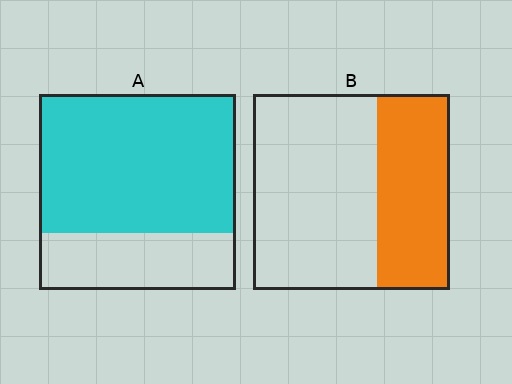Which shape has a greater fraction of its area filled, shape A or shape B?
Shape A.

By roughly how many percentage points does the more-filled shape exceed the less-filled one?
By roughly 35 percentage points (A over B).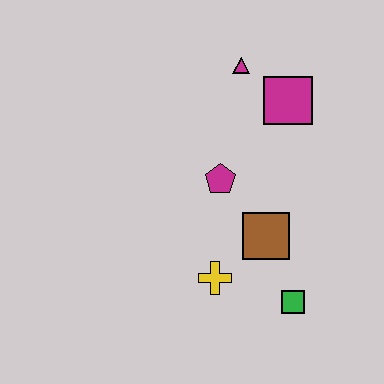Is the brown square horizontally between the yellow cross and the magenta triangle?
No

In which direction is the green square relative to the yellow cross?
The green square is to the right of the yellow cross.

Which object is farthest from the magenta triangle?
The green square is farthest from the magenta triangle.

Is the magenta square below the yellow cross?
No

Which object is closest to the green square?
The brown square is closest to the green square.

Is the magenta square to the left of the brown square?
No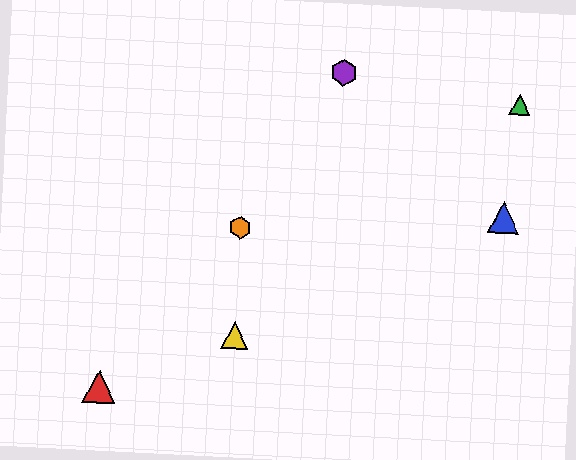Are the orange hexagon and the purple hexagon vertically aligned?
No, the orange hexagon is at x≈240 and the purple hexagon is at x≈344.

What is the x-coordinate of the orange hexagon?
The orange hexagon is at x≈240.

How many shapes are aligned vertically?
2 shapes (the yellow triangle, the orange hexagon) are aligned vertically.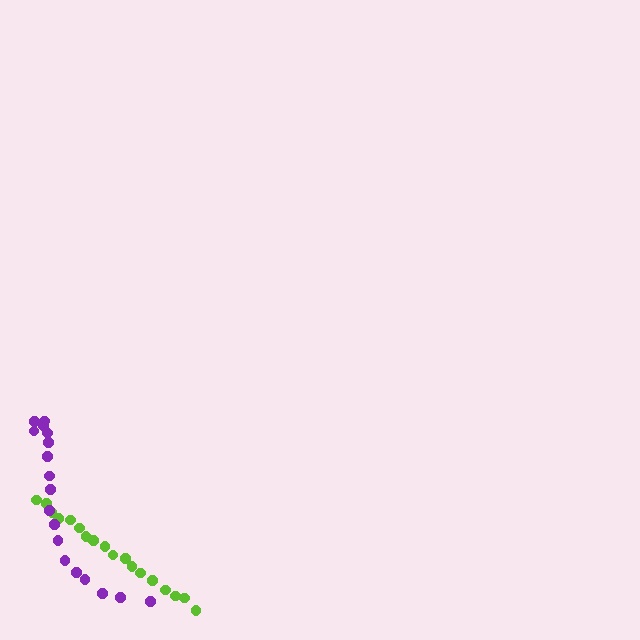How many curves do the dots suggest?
There are 2 distinct paths.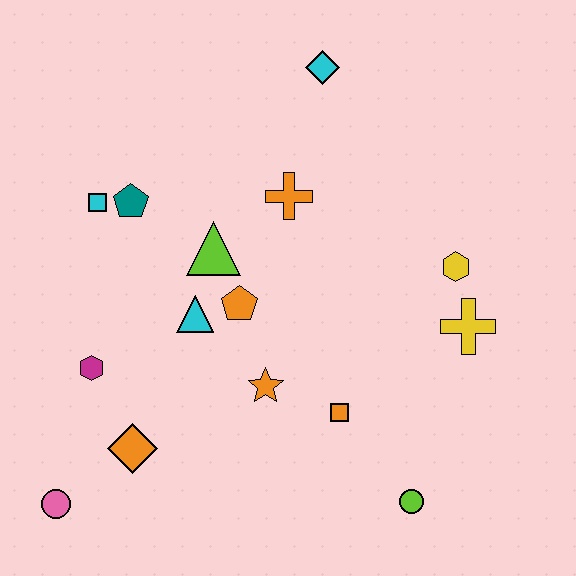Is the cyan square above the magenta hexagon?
Yes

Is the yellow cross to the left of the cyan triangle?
No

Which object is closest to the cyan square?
The teal pentagon is closest to the cyan square.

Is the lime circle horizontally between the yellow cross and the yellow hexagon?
No